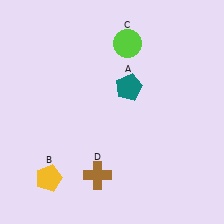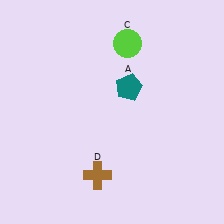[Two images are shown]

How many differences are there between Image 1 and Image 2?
There is 1 difference between the two images.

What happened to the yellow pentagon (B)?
The yellow pentagon (B) was removed in Image 2. It was in the bottom-left area of Image 1.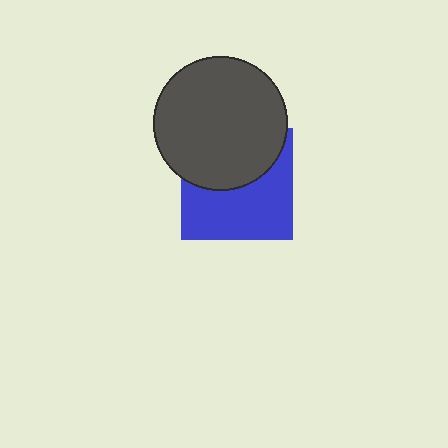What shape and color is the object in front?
The object in front is a dark gray circle.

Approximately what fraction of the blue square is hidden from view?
Roughly 45% of the blue square is hidden behind the dark gray circle.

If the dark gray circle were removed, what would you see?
You would see the complete blue square.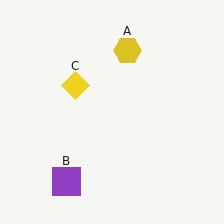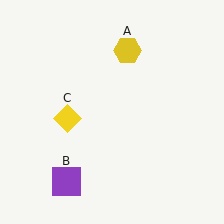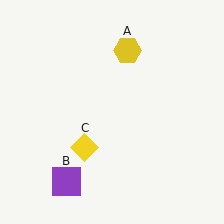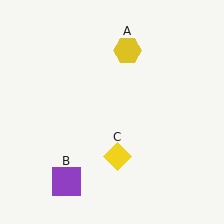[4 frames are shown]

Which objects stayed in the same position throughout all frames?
Yellow hexagon (object A) and purple square (object B) remained stationary.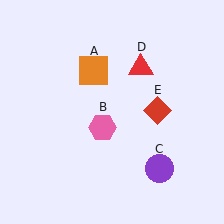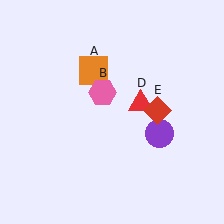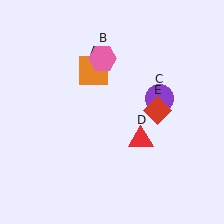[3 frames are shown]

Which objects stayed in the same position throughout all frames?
Orange square (object A) and red diamond (object E) remained stationary.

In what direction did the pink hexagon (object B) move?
The pink hexagon (object B) moved up.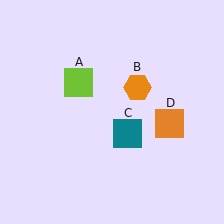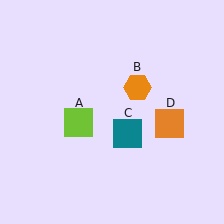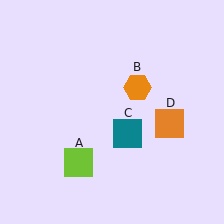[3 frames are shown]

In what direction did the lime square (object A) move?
The lime square (object A) moved down.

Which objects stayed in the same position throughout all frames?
Orange hexagon (object B) and teal square (object C) and orange square (object D) remained stationary.